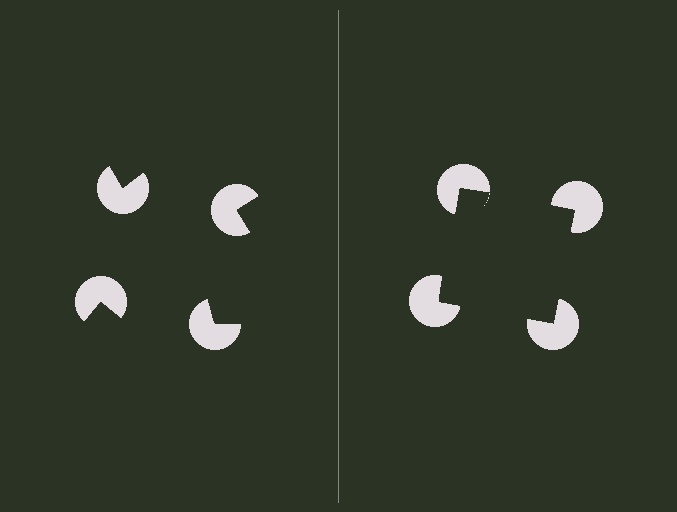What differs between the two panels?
The pac-man discs are positioned identically on both sides; only the wedge orientations differ. On the right they align to a square; on the left they are misaligned.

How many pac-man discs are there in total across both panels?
8 — 4 on each side.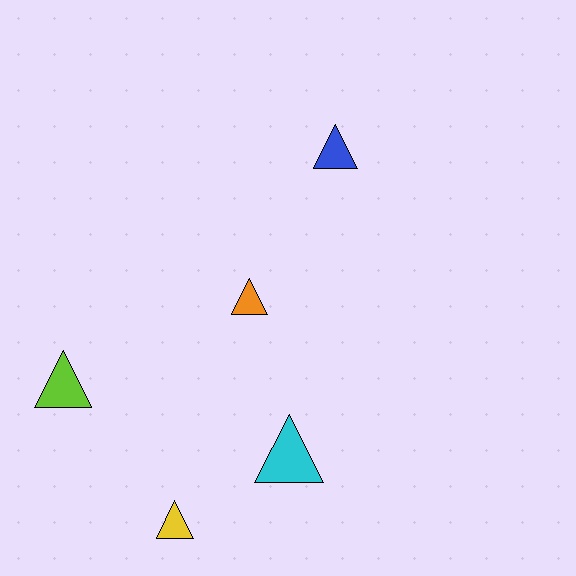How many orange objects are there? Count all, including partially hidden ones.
There is 1 orange object.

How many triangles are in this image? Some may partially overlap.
There are 5 triangles.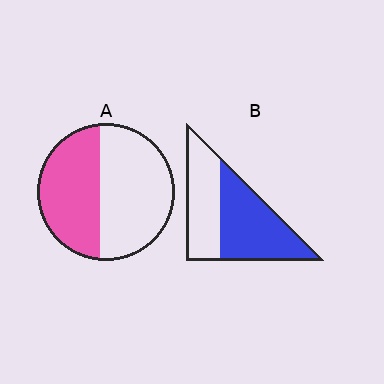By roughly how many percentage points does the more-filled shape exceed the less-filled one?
By roughly 10 percentage points (B over A).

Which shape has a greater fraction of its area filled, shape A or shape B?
Shape B.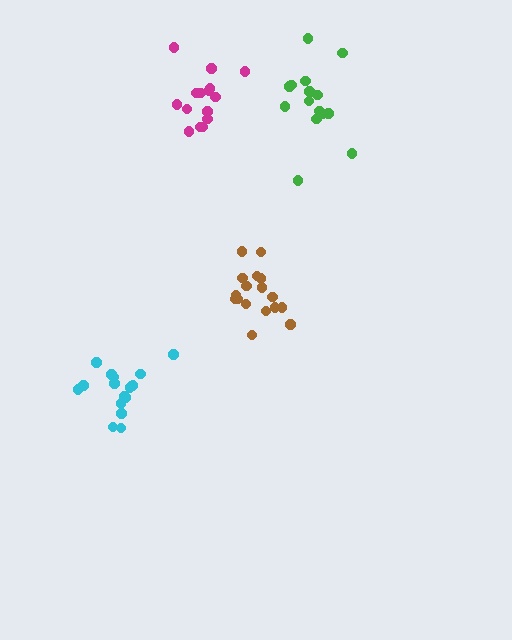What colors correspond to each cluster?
The clusters are colored: magenta, cyan, brown, green.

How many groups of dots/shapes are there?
There are 4 groups.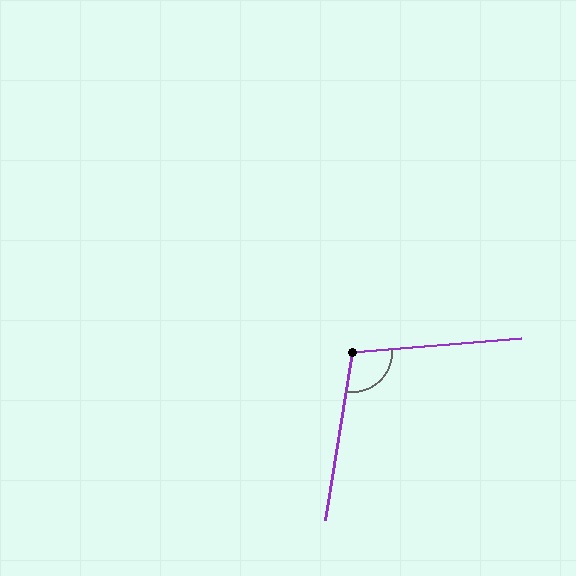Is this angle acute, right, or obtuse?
It is obtuse.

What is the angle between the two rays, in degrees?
Approximately 104 degrees.